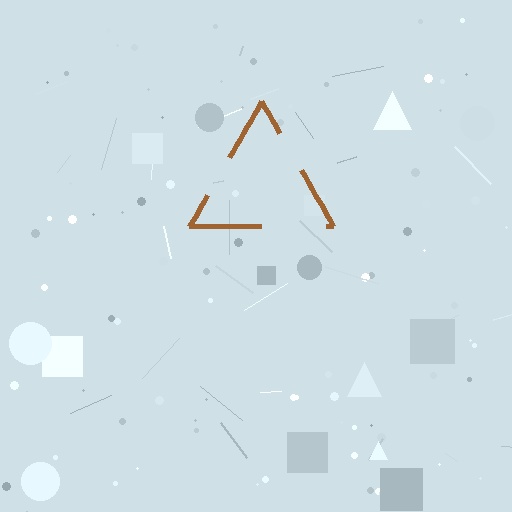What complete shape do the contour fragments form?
The contour fragments form a triangle.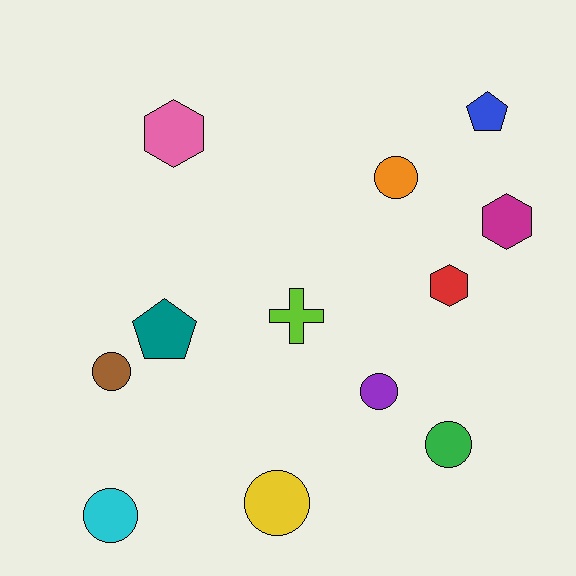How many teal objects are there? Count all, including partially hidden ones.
There is 1 teal object.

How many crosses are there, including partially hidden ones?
There is 1 cross.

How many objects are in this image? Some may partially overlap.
There are 12 objects.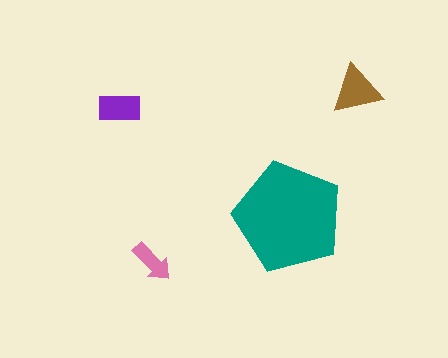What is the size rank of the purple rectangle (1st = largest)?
3rd.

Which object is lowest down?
The pink arrow is bottommost.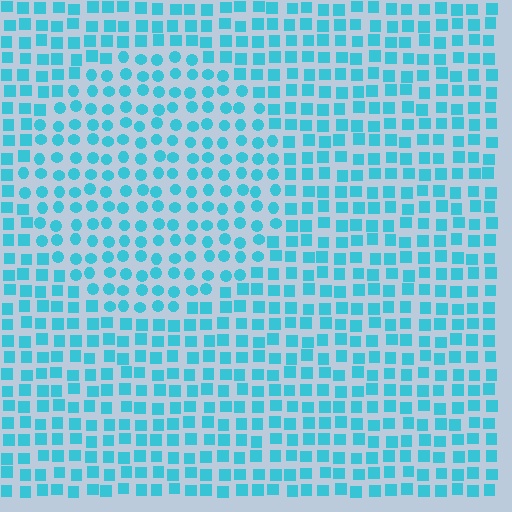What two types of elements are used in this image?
The image uses circles inside the circle region and squares outside it.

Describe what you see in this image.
The image is filled with small cyan elements arranged in a uniform grid. A circle-shaped region contains circles, while the surrounding area contains squares. The boundary is defined purely by the change in element shape.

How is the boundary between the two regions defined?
The boundary is defined by a change in element shape: circles inside vs. squares outside. All elements share the same color and spacing.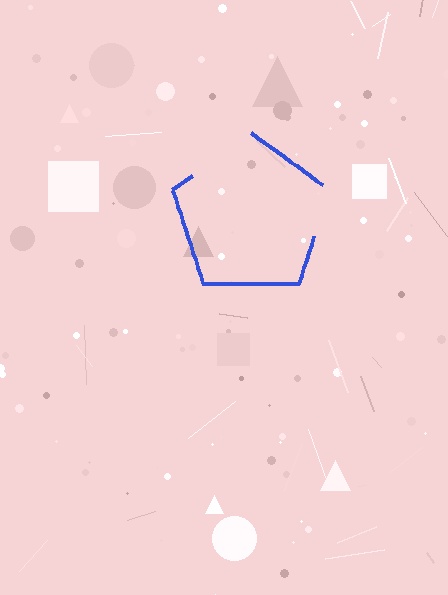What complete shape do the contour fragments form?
The contour fragments form a pentagon.